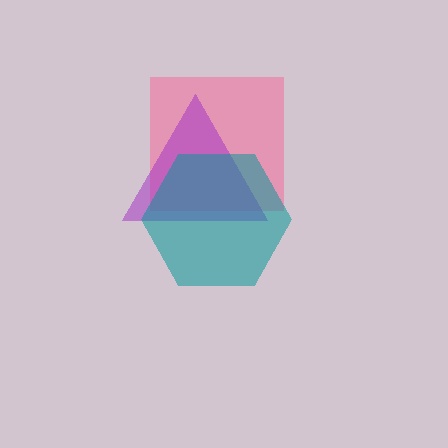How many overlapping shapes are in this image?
There are 3 overlapping shapes in the image.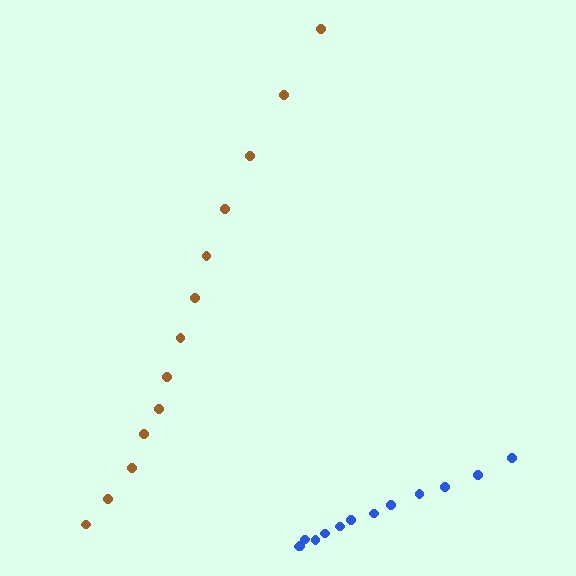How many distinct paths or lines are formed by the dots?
There are 2 distinct paths.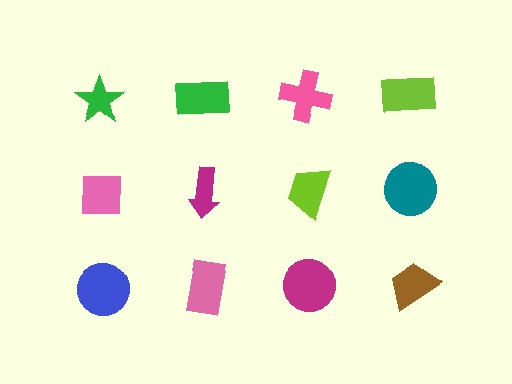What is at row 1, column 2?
A green rectangle.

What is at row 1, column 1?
A green star.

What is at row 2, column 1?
A pink square.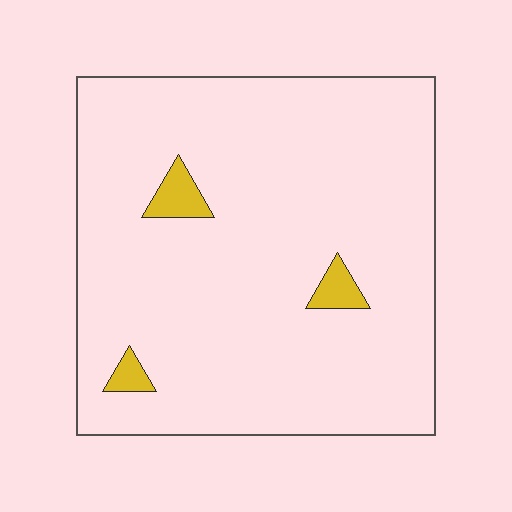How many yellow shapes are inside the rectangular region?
3.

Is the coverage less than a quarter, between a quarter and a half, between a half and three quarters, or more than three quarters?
Less than a quarter.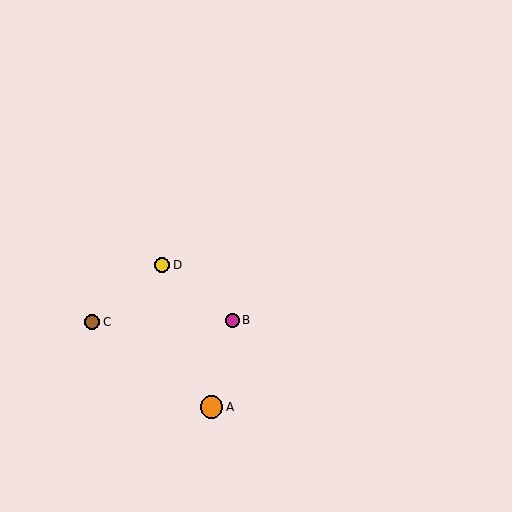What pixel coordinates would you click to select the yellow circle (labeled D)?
Click at (162, 265) to select the yellow circle D.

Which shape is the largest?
The orange circle (labeled A) is the largest.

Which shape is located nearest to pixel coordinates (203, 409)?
The orange circle (labeled A) at (211, 407) is nearest to that location.